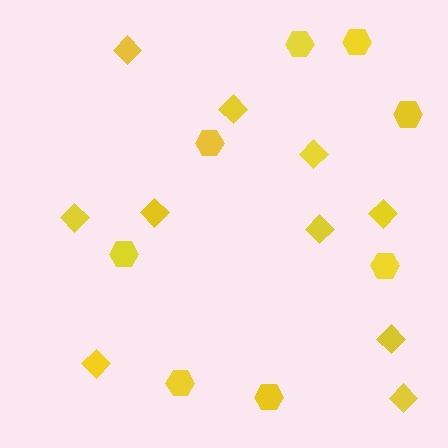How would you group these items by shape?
There are 2 groups: one group of hexagons (8) and one group of diamonds (10).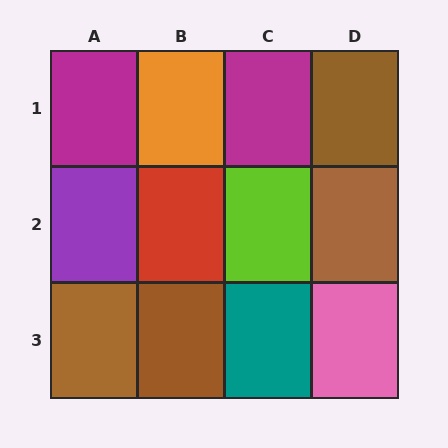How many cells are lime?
1 cell is lime.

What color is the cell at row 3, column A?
Brown.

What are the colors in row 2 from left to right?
Purple, red, lime, brown.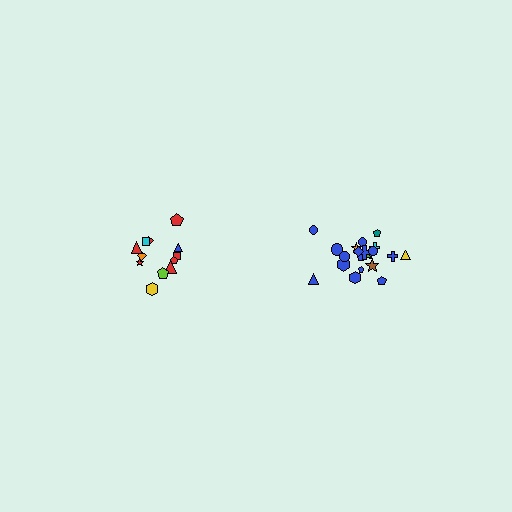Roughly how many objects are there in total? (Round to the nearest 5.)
Roughly 35 objects in total.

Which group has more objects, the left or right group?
The right group.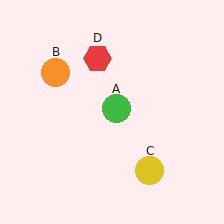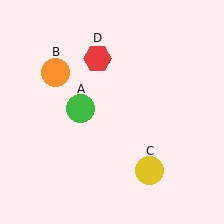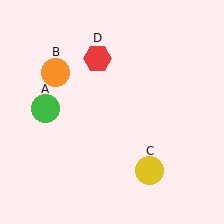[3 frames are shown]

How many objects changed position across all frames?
1 object changed position: green circle (object A).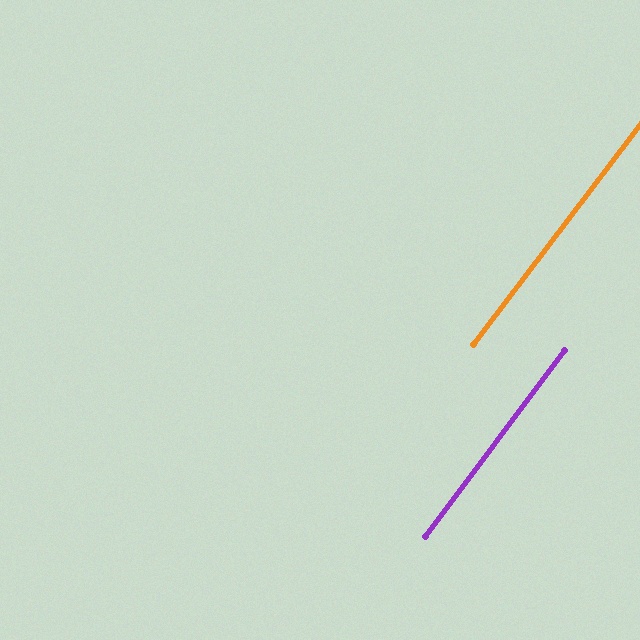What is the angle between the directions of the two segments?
Approximately 0 degrees.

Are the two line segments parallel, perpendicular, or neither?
Parallel — their directions differ by only 0.3°.